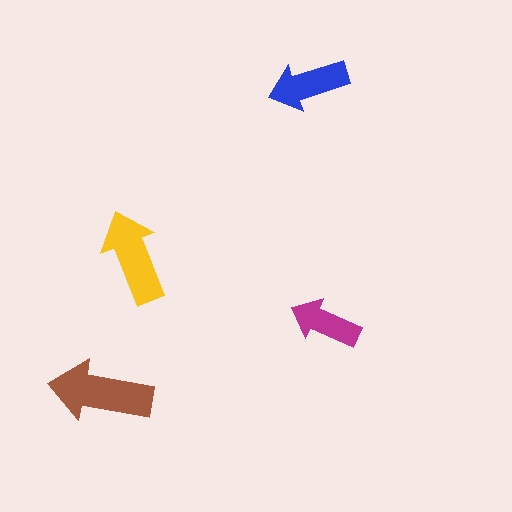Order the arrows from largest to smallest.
the brown one, the yellow one, the blue one, the magenta one.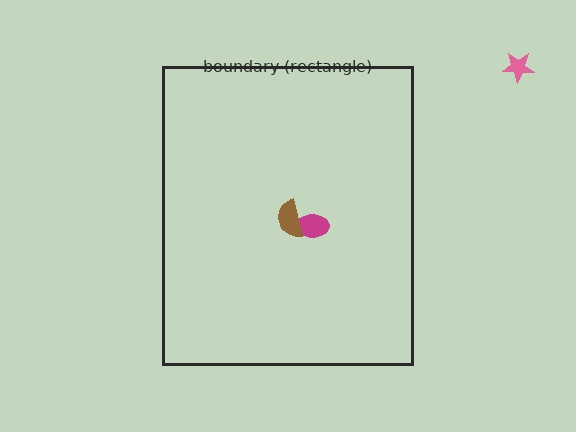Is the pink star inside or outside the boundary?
Outside.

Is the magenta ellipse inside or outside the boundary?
Inside.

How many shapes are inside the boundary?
2 inside, 1 outside.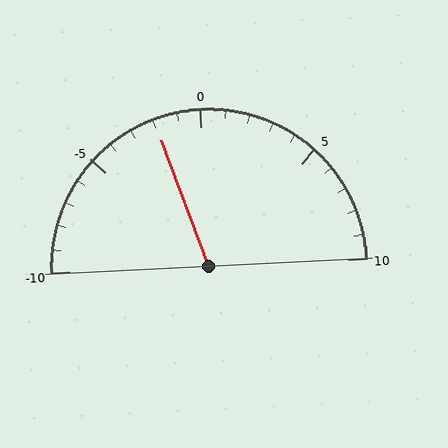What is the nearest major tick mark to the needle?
The nearest major tick mark is 0.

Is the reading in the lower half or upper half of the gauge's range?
The reading is in the lower half of the range (-10 to 10).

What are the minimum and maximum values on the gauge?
The gauge ranges from -10 to 10.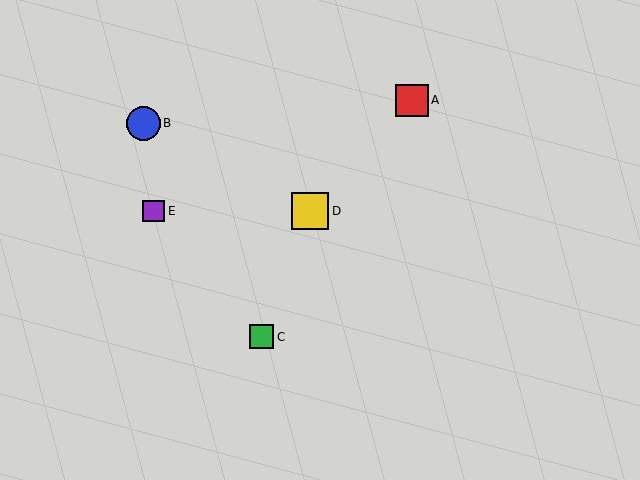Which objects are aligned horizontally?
Objects D, E are aligned horizontally.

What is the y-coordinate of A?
Object A is at y≈101.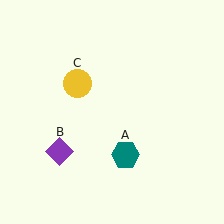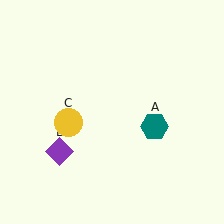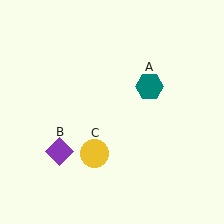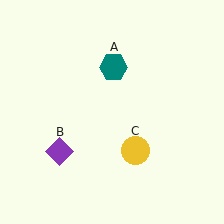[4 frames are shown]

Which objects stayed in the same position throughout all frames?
Purple diamond (object B) remained stationary.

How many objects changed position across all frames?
2 objects changed position: teal hexagon (object A), yellow circle (object C).